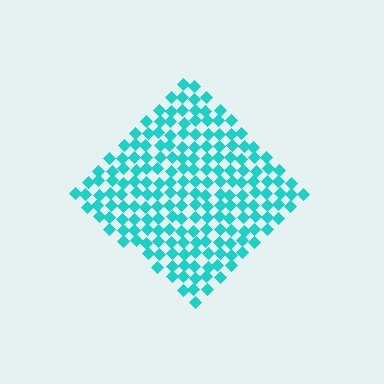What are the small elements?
The small elements are diamonds.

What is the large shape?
The large shape is a diamond.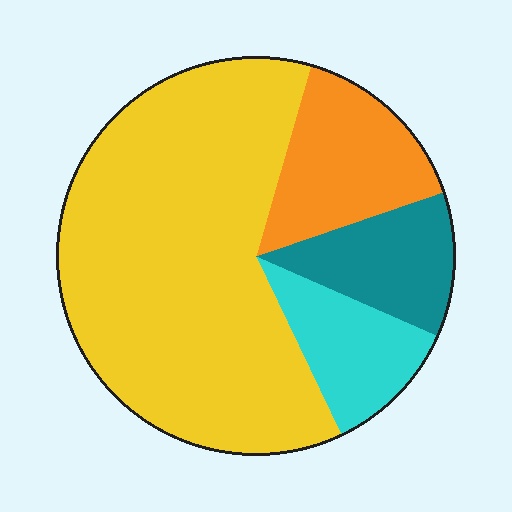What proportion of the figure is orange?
Orange takes up about one sixth (1/6) of the figure.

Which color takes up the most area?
Yellow, at roughly 60%.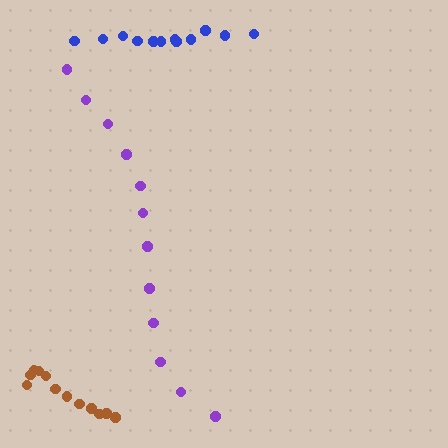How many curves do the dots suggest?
There are 3 distinct paths.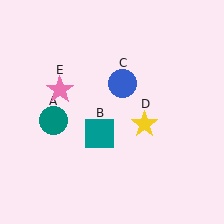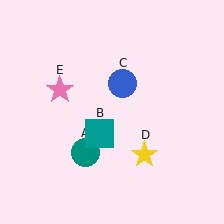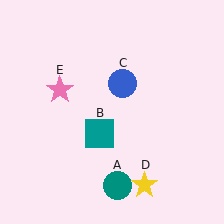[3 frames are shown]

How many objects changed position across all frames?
2 objects changed position: teal circle (object A), yellow star (object D).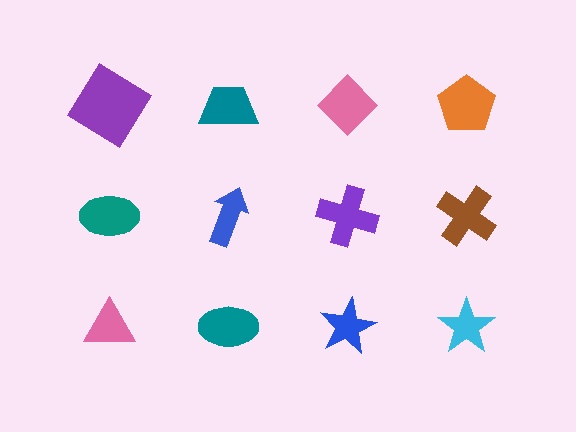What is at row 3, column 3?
A blue star.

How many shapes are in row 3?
4 shapes.